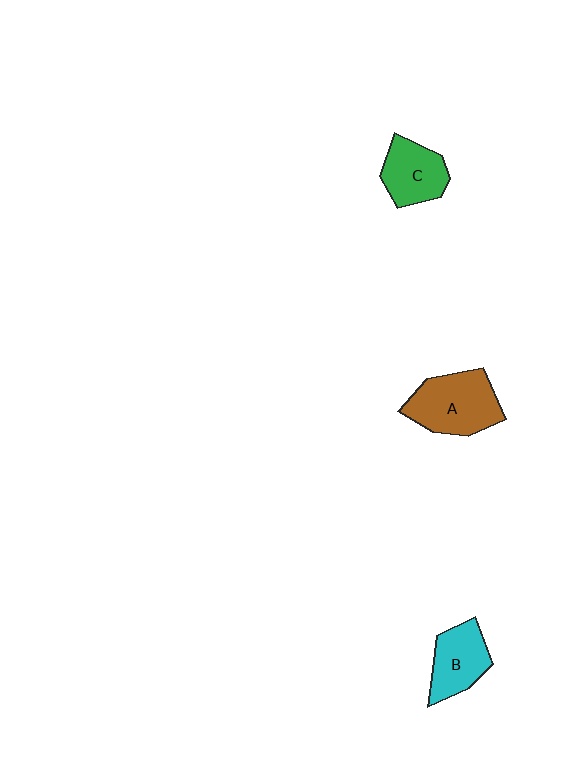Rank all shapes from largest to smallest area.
From largest to smallest: A (brown), B (cyan), C (green).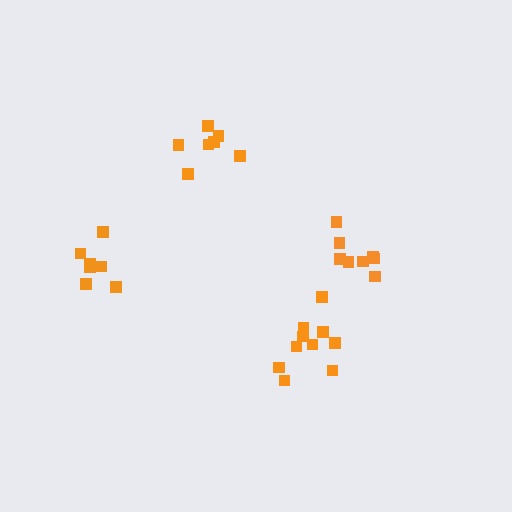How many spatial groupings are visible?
There are 4 spatial groupings.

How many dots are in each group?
Group 1: 7 dots, Group 2: 8 dots, Group 3: 10 dots, Group 4: 7 dots (32 total).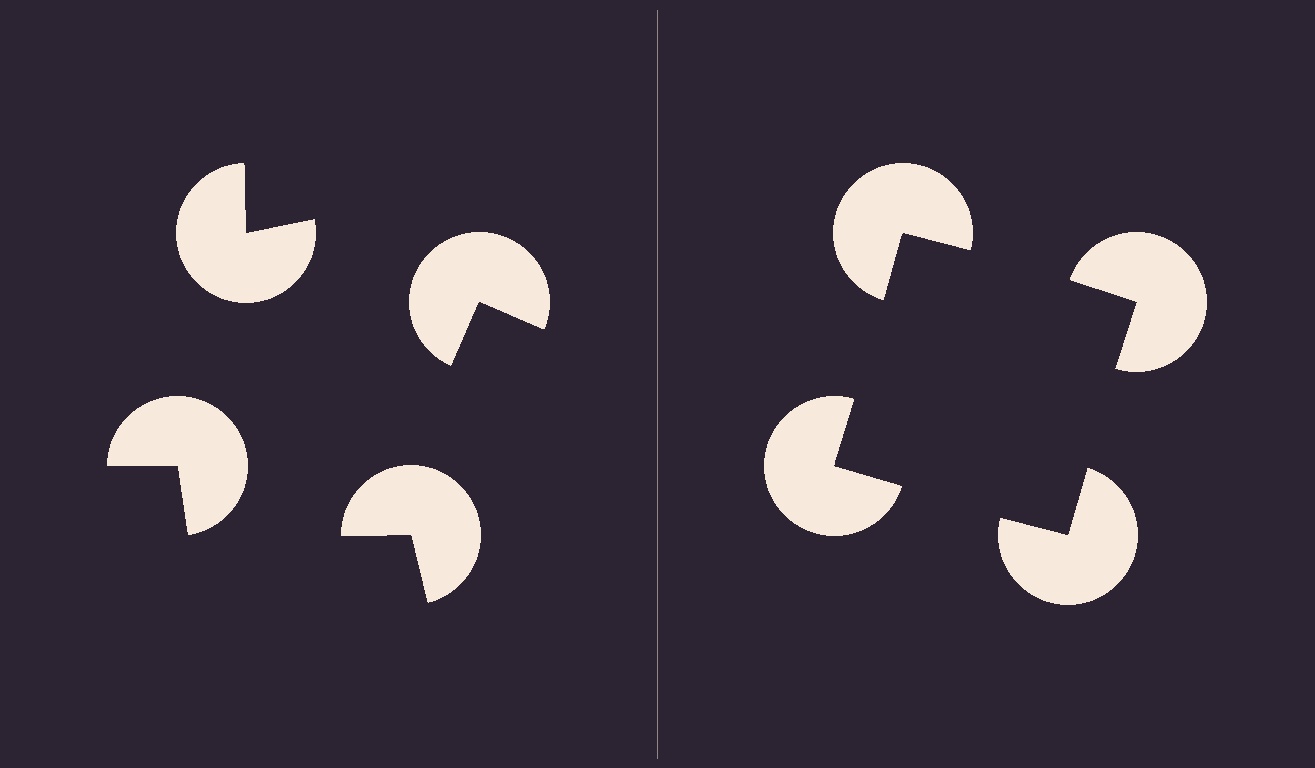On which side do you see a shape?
An illusory square appears on the right side. On the left side the wedge cuts are rotated, so no coherent shape forms.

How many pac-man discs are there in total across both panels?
8 — 4 on each side.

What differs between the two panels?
The pac-man discs are positioned identically on both sides; only the wedge orientations differ. On the right they align to a square; on the left they are misaligned.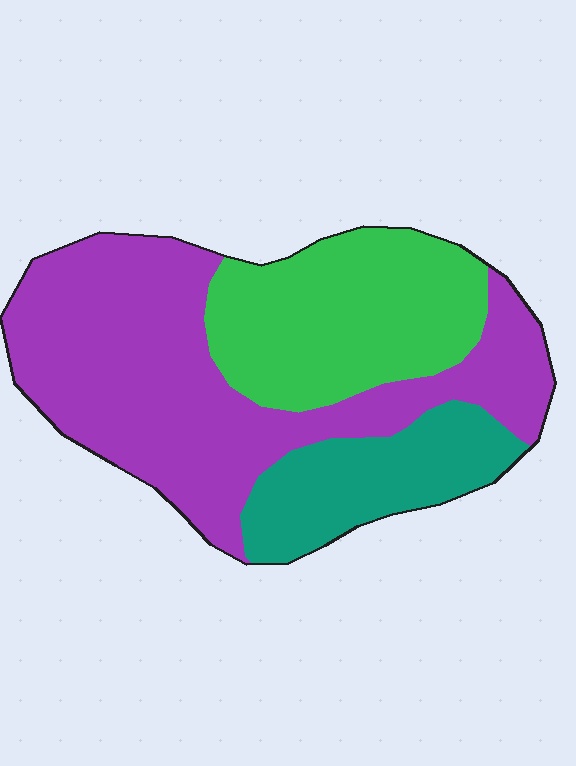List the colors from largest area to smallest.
From largest to smallest: purple, green, teal.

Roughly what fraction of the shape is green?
Green takes up about one third (1/3) of the shape.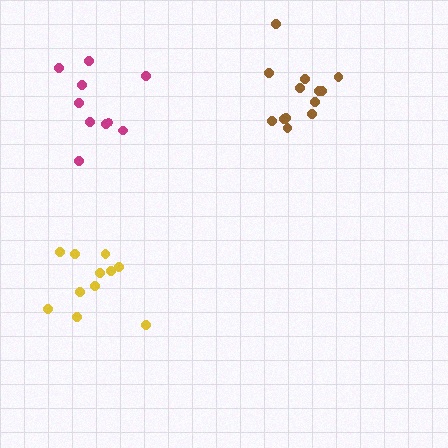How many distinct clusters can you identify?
There are 3 distinct clusters.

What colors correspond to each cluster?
The clusters are colored: brown, yellow, magenta.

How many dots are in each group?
Group 1: 13 dots, Group 2: 11 dots, Group 3: 10 dots (34 total).